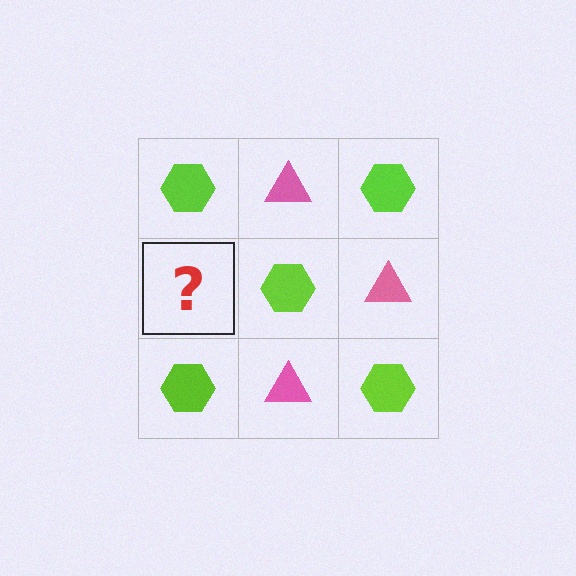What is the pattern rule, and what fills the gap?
The rule is that it alternates lime hexagon and pink triangle in a checkerboard pattern. The gap should be filled with a pink triangle.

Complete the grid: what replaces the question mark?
The question mark should be replaced with a pink triangle.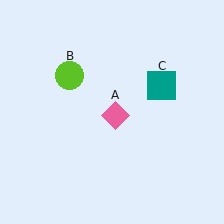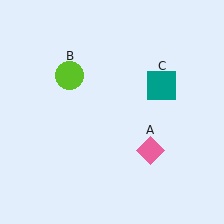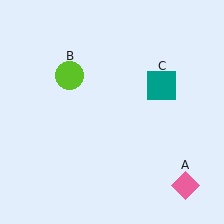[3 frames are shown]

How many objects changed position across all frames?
1 object changed position: pink diamond (object A).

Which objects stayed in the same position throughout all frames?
Lime circle (object B) and teal square (object C) remained stationary.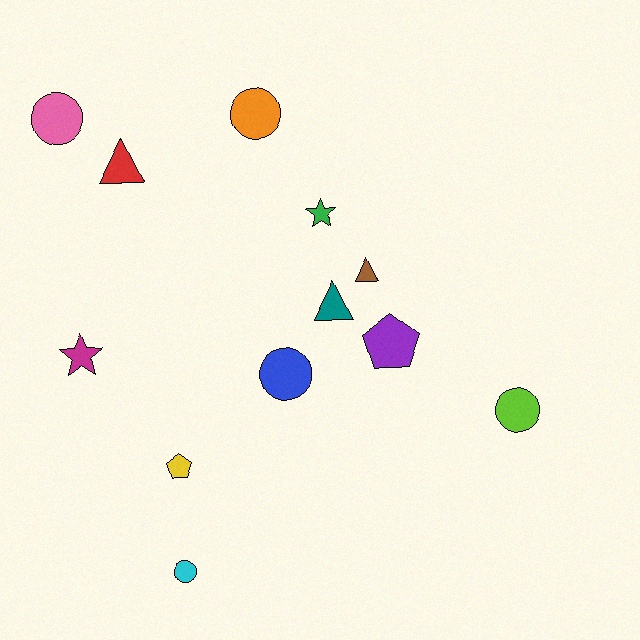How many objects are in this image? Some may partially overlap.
There are 12 objects.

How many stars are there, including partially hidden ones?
There are 2 stars.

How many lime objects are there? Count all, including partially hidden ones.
There is 1 lime object.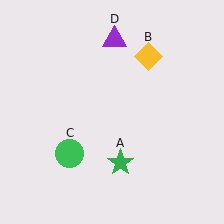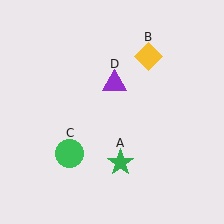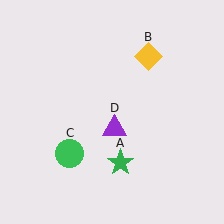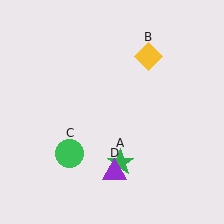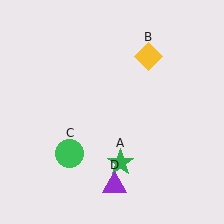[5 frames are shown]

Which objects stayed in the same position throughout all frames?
Green star (object A) and yellow diamond (object B) and green circle (object C) remained stationary.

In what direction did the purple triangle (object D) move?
The purple triangle (object D) moved down.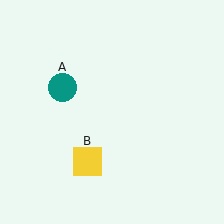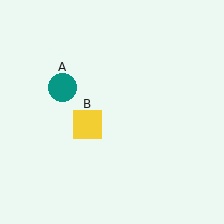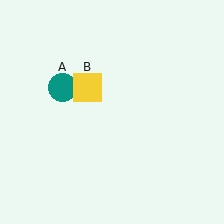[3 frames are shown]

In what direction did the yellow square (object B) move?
The yellow square (object B) moved up.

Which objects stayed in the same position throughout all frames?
Teal circle (object A) remained stationary.